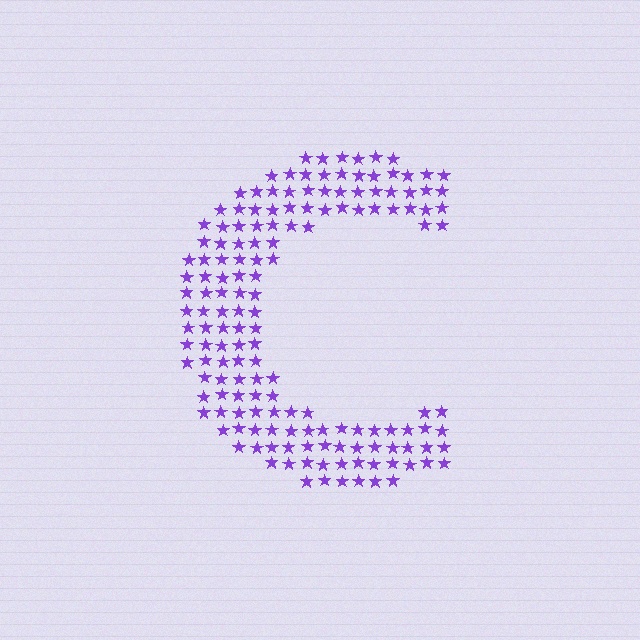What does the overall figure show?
The overall figure shows the letter C.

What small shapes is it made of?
It is made of small stars.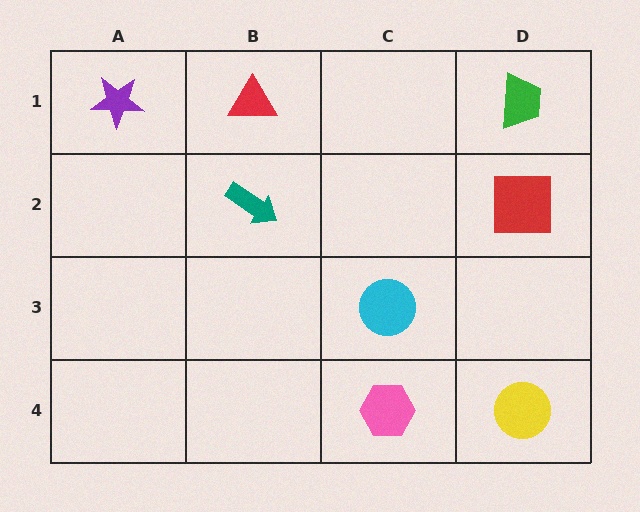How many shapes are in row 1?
3 shapes.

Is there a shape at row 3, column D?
No, that cell is empty.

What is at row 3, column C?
A cyan circle.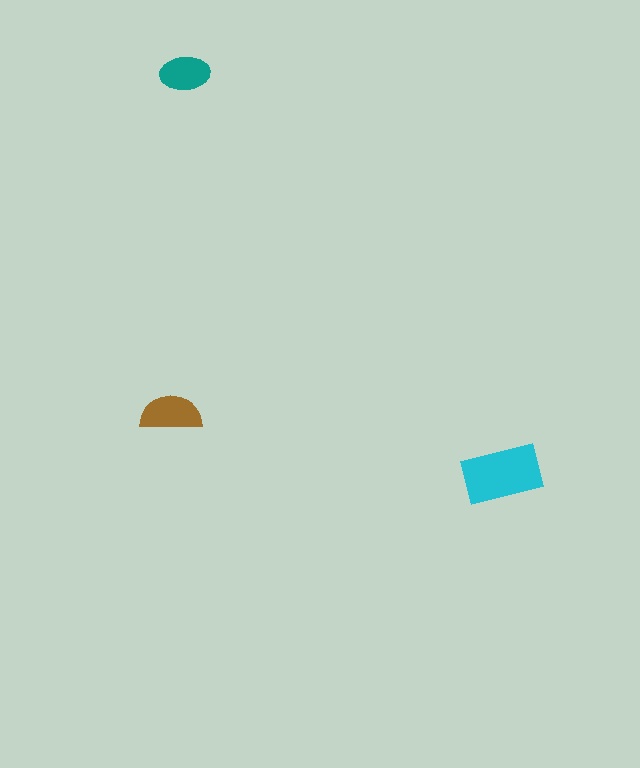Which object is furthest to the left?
The brown semicircle is leftmost.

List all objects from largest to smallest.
The cyan rectangle, the brown semicircle, the teal ellipse.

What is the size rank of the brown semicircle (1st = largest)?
2nd.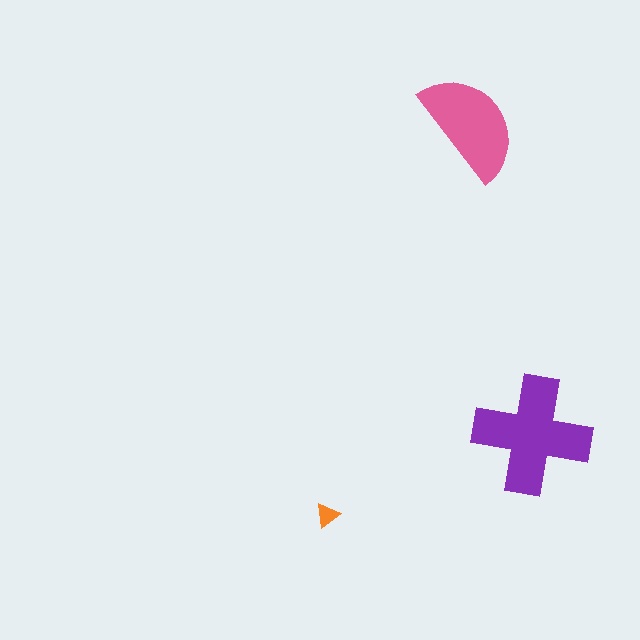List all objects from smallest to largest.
The orange triangle, the pink semicircle, the purple cross.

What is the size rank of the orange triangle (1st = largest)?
3rd.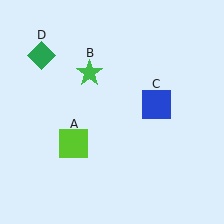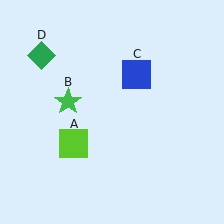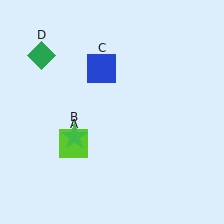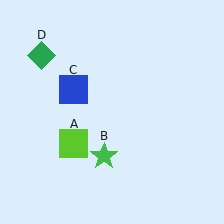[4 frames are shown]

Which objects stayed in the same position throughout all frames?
Lime square (object A) and green diamond (object D) remained stationary.